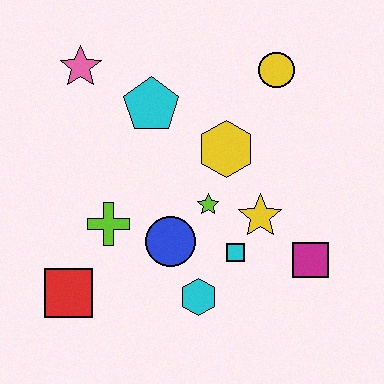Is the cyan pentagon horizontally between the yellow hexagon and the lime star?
No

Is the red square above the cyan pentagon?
No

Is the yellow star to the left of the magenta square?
Yes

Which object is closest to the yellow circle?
The yellow hexagon is closest to the yellow circle.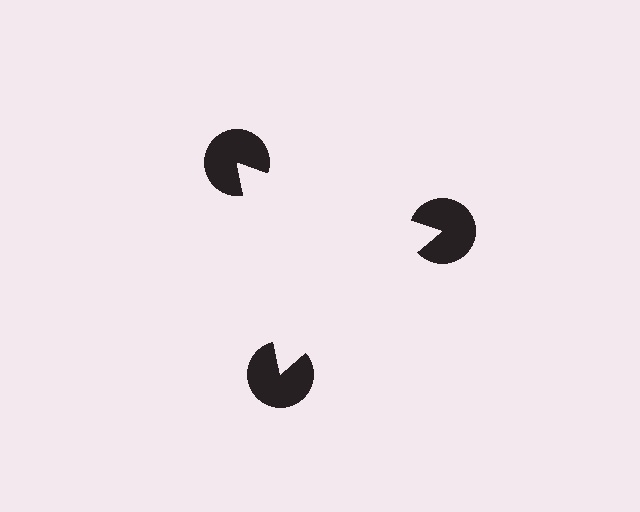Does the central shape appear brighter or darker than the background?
It typically appears slightly brighter than the background, even though no actual brightness change is drawn.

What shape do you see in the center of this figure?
An illusory triangle — its edges are inferred from the aligned wedge cuts in the pac-man discs, not physically drawn.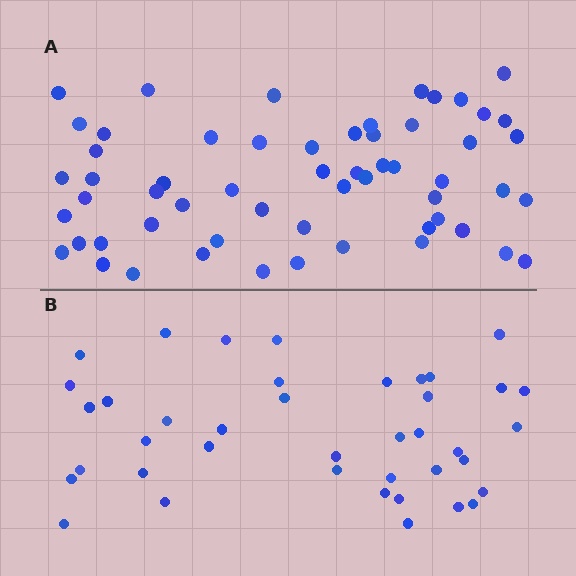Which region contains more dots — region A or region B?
Region A (the top region) has more dots.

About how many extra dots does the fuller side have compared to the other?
Region A has approximately 20 more dots than region B.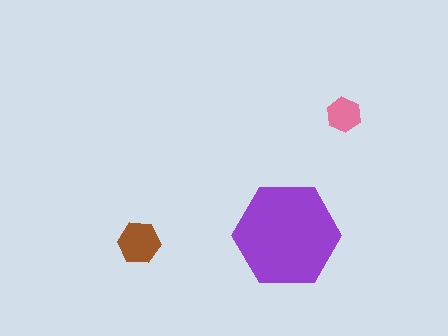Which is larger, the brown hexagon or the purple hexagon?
The purple one.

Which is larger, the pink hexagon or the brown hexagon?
The brown one.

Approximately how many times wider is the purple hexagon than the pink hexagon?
About 3 times wider.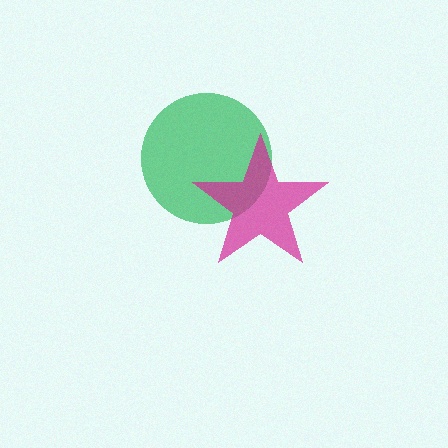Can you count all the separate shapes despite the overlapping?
Yes, there are 2 separate shapes.